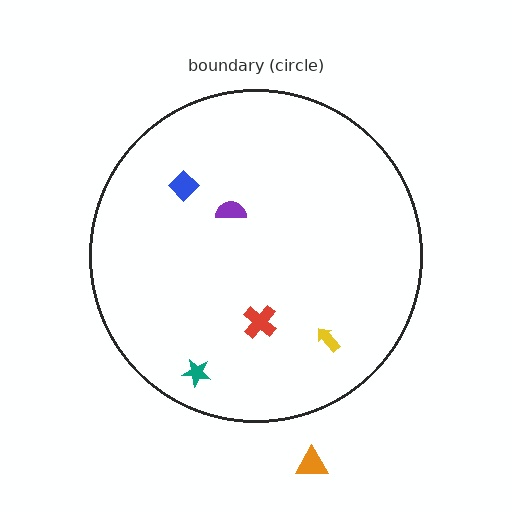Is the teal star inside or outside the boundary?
Inside.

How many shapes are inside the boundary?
5 inside, 1 outside.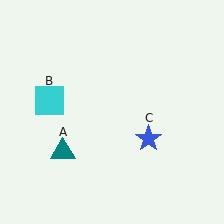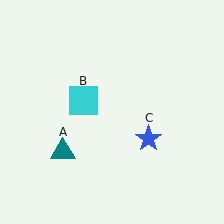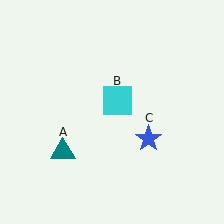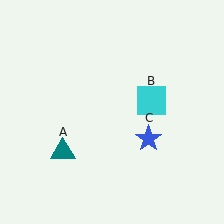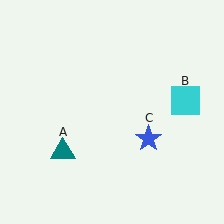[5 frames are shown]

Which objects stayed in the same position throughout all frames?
Teal triangle (object A) and blue star (object C) remained stationary.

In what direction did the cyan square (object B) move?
The cyan square (object B) moved right.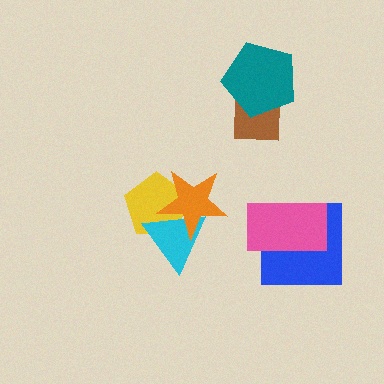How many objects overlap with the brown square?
1 object overlaps with the brown square.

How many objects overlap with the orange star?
2 objects overlap with the orange star.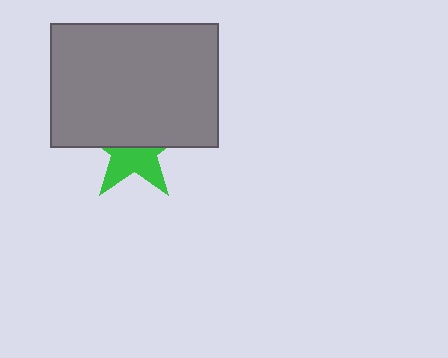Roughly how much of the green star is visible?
About half of it is visible (roughly 47%).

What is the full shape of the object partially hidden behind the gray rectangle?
The partially hidden object is a green star.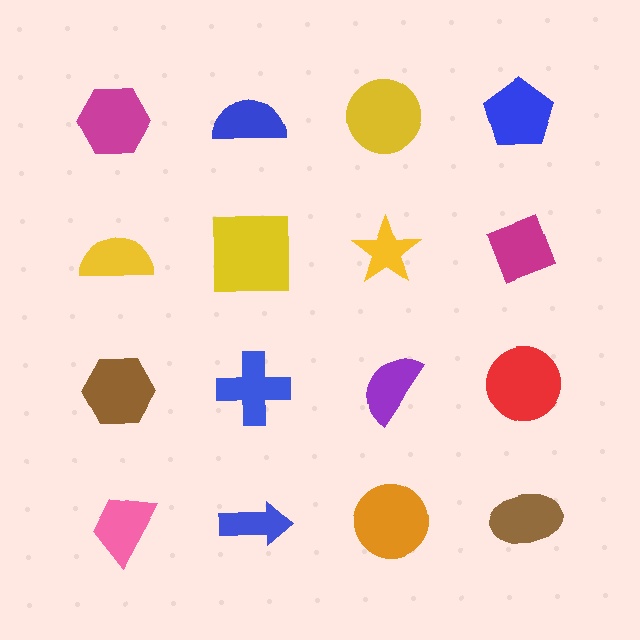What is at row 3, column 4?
A red circle.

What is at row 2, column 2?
A yellow square.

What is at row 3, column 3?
A purple semicircle.